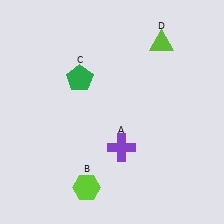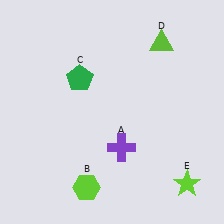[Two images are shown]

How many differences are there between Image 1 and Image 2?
There is 1 difference between the two images.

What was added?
A lime star (E) was added in Image 2.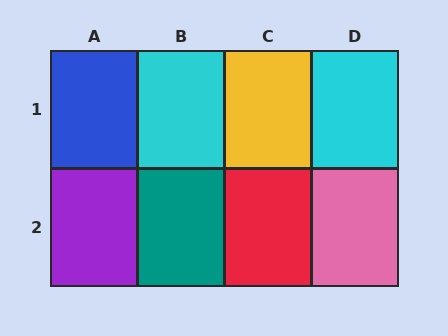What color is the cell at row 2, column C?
Red.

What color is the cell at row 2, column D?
Pink.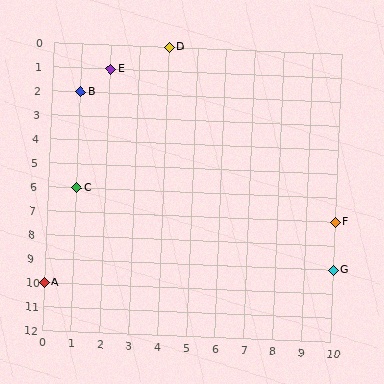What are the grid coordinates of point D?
Point D is at grid coordinates (4, 0).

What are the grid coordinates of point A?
Point A is at grid coordinates (0, 10).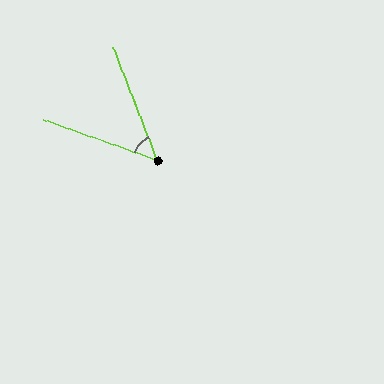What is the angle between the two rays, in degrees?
Approximately 49 degrees.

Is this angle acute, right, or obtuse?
It is acute.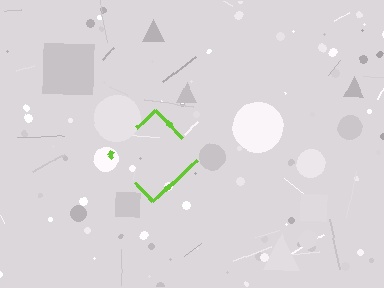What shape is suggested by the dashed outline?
The dashed outline suggests a diamond.